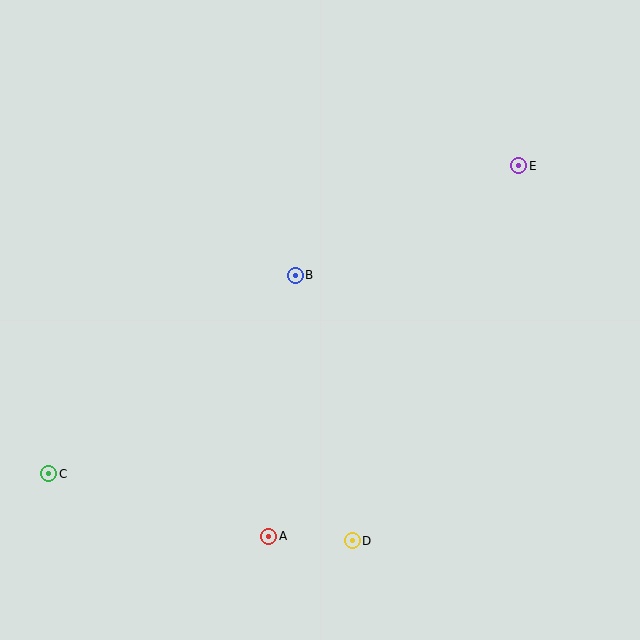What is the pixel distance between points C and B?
The distance between C and B is 317 pixels.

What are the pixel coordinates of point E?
Point E is at (519, 166).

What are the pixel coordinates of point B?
Point B is at (295, 275).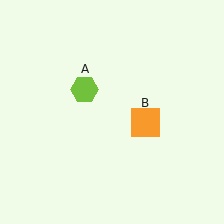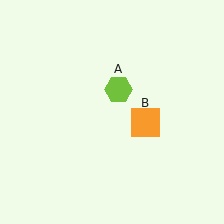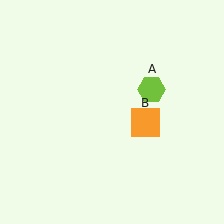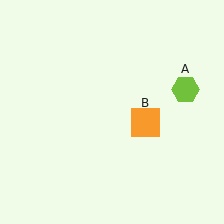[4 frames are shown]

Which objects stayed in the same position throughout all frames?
Orange square (object B) remained stationary.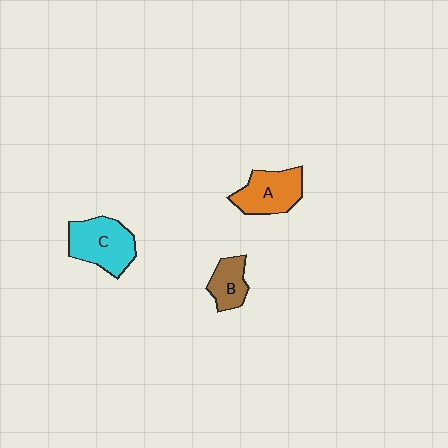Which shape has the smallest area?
Shape B (brown).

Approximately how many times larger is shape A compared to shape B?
Approximately 1.5 times.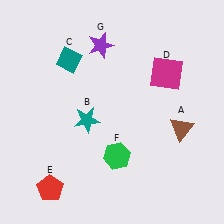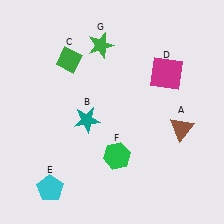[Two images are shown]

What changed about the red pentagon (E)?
In Image 1, E is red. In Image 2, it changed to cyan.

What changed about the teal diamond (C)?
In Image 1, C is teal. In Image 2, it changed to green.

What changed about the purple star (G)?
In Image 1, G is purple. In Image 2, it changed to green.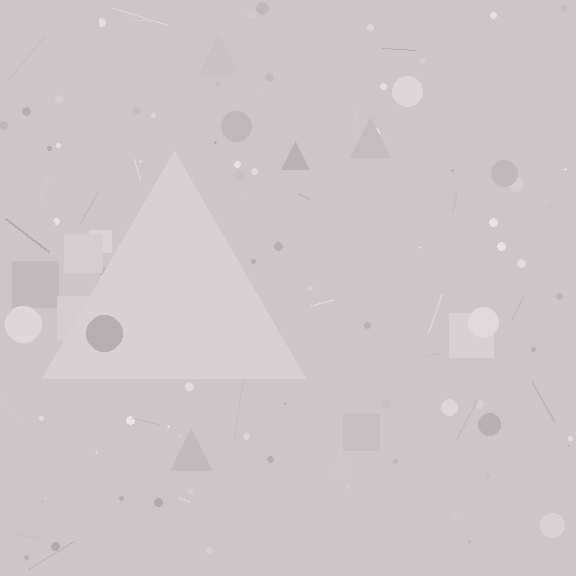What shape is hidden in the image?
A triangle is hidden in the image.